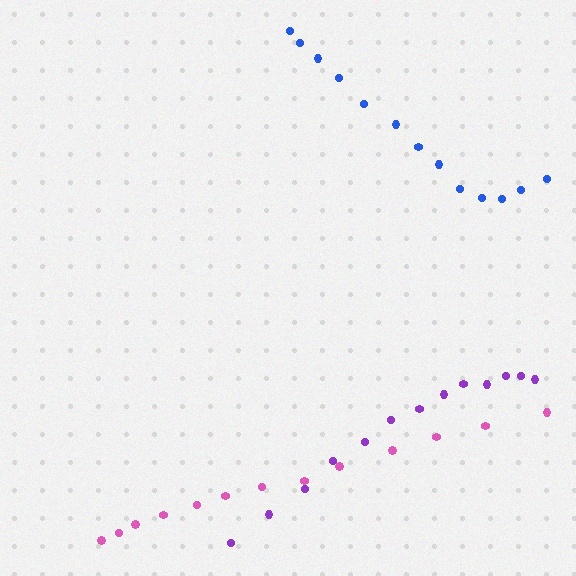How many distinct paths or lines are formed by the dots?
There are 3 distinct paths.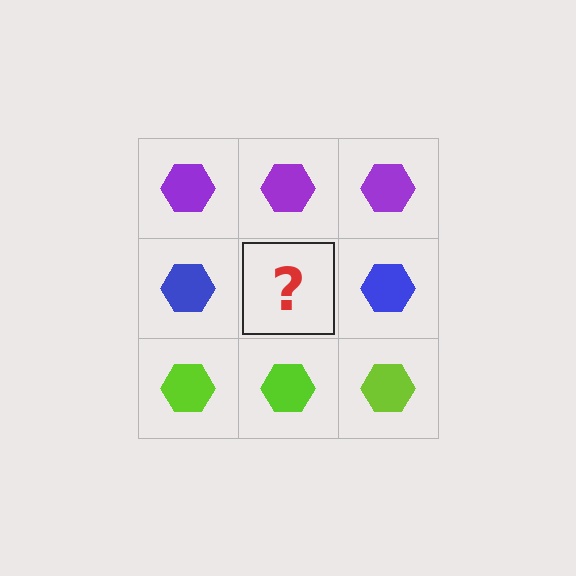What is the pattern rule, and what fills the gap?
The rule is that each row has a consistent color. The gap should be filled with a blue hexagon.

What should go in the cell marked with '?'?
The missing cell should contain a blue hexagon.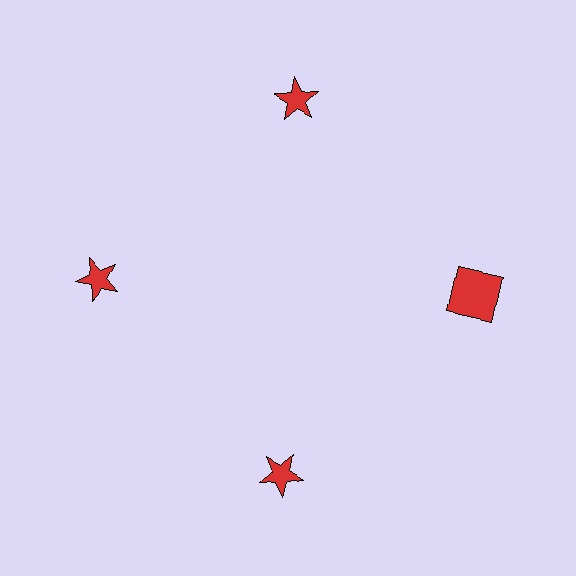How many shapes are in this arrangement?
There are 4 shapes arranged in a ring pattern.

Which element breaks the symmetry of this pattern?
The red square at roughly the 3 o'clock position breaks the symmetry. All other shapes are red stars.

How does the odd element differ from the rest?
It has a different shape: square instead of star.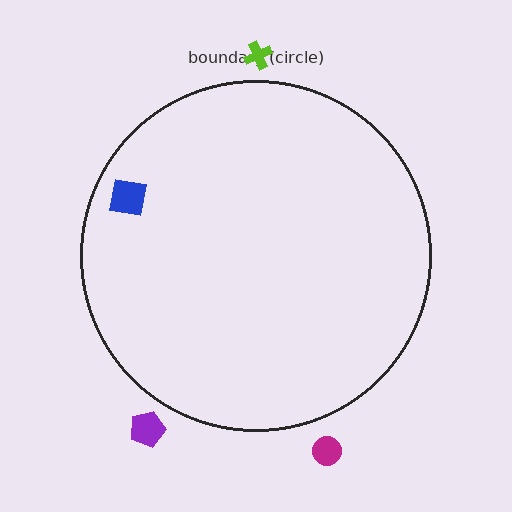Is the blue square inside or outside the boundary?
Inside.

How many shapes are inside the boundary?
1 inside, 3 outside.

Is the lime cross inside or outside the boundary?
Outside.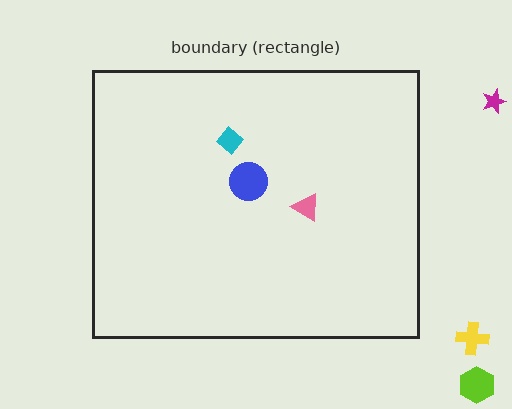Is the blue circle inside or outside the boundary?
Inside.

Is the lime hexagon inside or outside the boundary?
Outside.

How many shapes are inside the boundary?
3 inside, 3 outside.